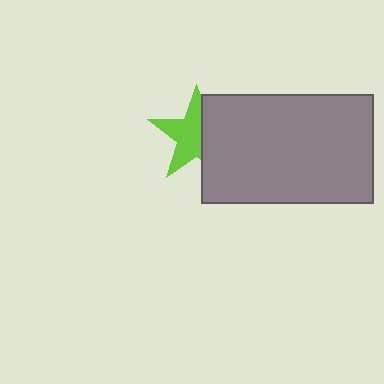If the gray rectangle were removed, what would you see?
You would see the complete lime star.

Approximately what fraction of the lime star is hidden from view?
Roughly 40% of the lime star is hidden behind the gray rectangle.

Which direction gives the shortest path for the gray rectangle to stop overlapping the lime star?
Moving right gives the shortest separation.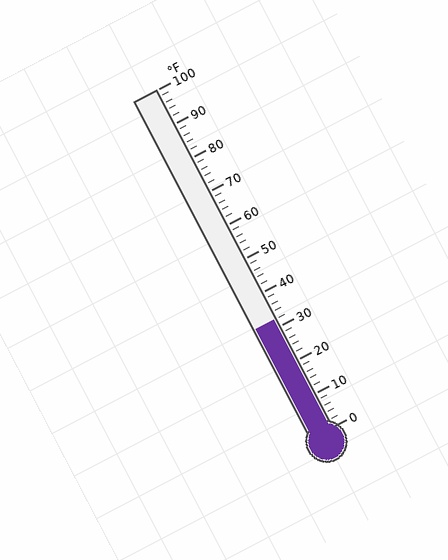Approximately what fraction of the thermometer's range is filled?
The thermometer is filled to approximately 30% of its range.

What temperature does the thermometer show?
The thermometer shows approximately 32°F.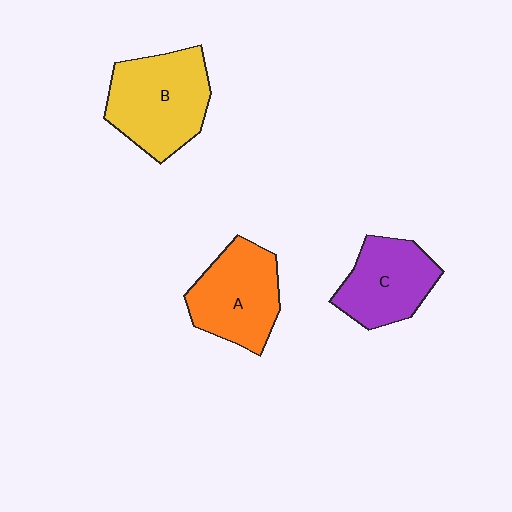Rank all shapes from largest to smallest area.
From largest to smallest: B (yellow), A (orange), C (purple).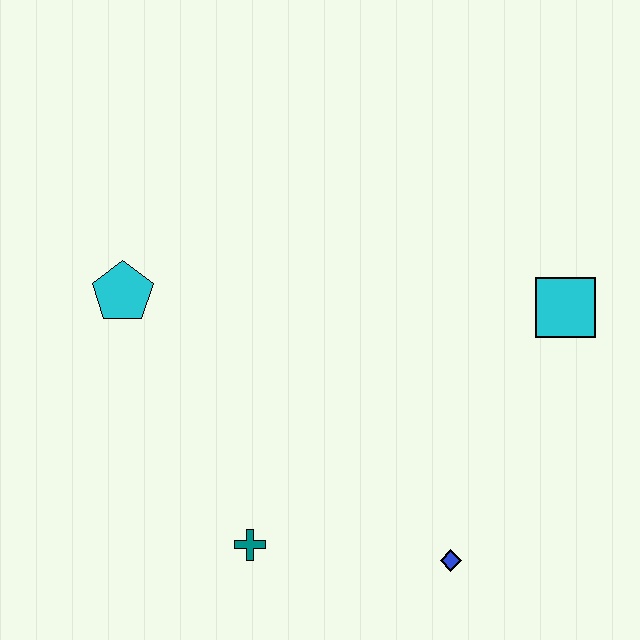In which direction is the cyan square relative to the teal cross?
The cyan square is to the right of the teal cross.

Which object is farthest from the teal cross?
The cyan square is farthest from the teal cross.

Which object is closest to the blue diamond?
The teal cross is closest to the blue diamond.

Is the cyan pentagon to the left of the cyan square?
Yes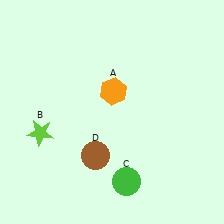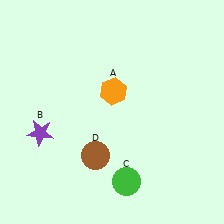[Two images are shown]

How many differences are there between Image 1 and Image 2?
There is 1 difference between the two images.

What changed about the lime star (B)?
In Image 1, B is lime. In Image 2, it changed to purple.